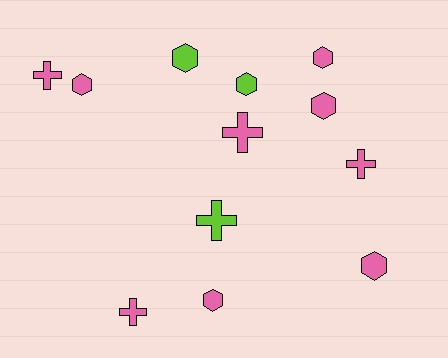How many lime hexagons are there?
There are 2 lime hexagons.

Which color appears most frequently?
Pink, with 9 objects.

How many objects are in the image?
There are 12 objects.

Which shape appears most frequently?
Hexagon, with 7 objects.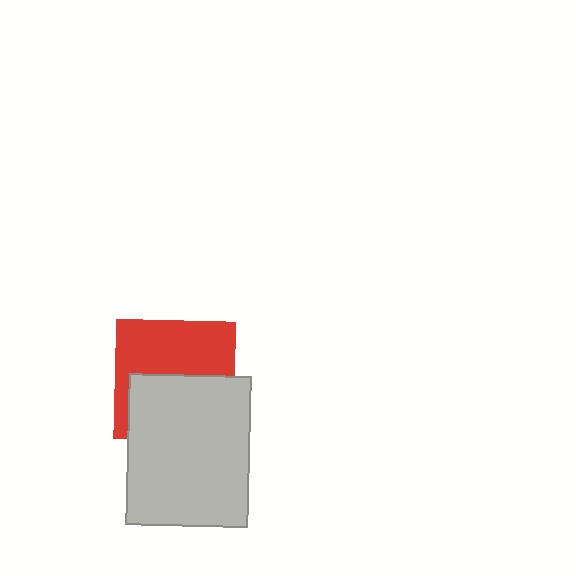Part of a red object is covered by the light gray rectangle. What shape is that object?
It is a square.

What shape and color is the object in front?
The object in front is a light gray rectangle.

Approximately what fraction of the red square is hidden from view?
Roughly 49% of the red square is hidden behind the light gray rectangle.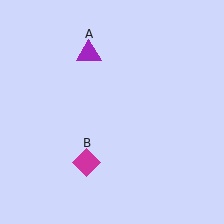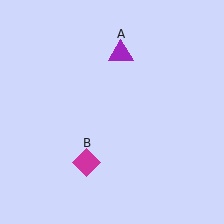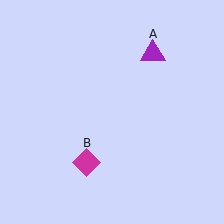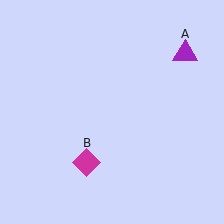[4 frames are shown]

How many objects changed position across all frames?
1 object changed position: purple triangle (object A).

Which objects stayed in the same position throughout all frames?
Magenta diamond (object B) remained stationary.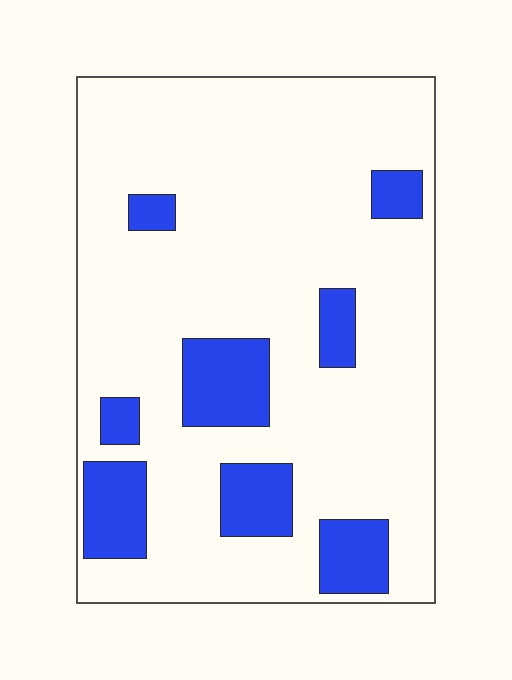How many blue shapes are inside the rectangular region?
8.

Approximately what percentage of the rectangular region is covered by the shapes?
Approximately 20%.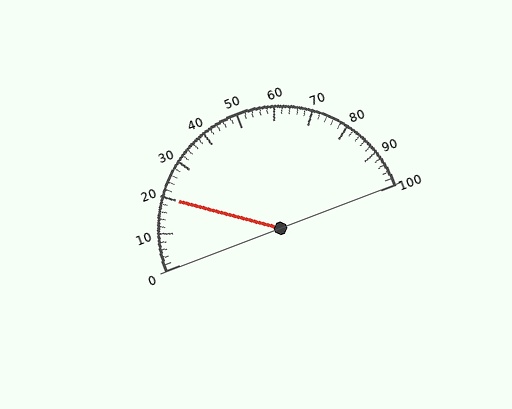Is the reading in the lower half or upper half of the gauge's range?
The reading is in the lower half of the range (0 to 100).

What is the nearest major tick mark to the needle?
The nearest major tick mark is 20.